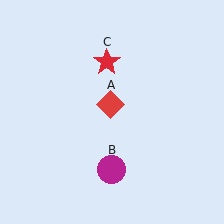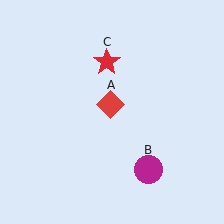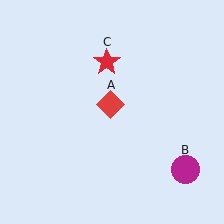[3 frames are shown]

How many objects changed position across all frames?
1 object changed position: magenta circle (object B).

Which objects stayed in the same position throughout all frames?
Red diamond (object A) and red star (object C) remained stationary.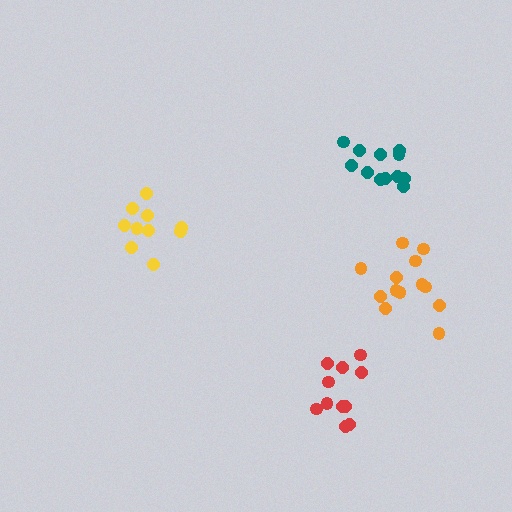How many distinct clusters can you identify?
There are 4 distinct clusters.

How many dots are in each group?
Group 1: 12 dots, Group 2: 11 dots, Group 3: 10 dots, Group 4: 13 dots (46 total).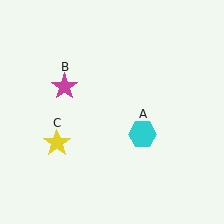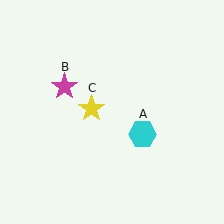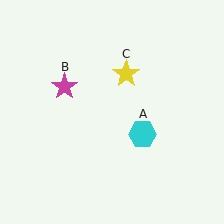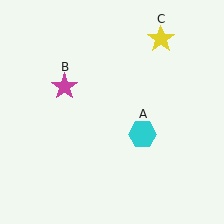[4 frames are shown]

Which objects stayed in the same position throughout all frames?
Cyan hexagon (object A) and magenta star (object B) remained stationary.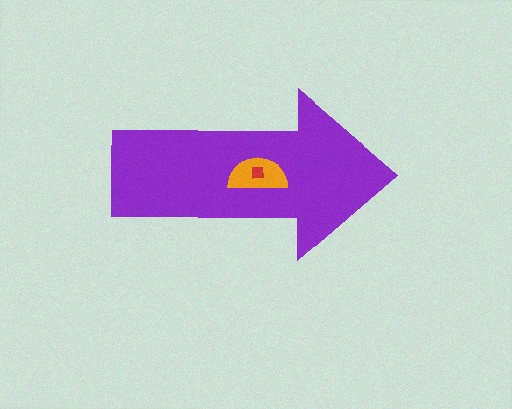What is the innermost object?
The red square.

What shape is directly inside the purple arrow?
The orange semicircle.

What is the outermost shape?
The purple arrow.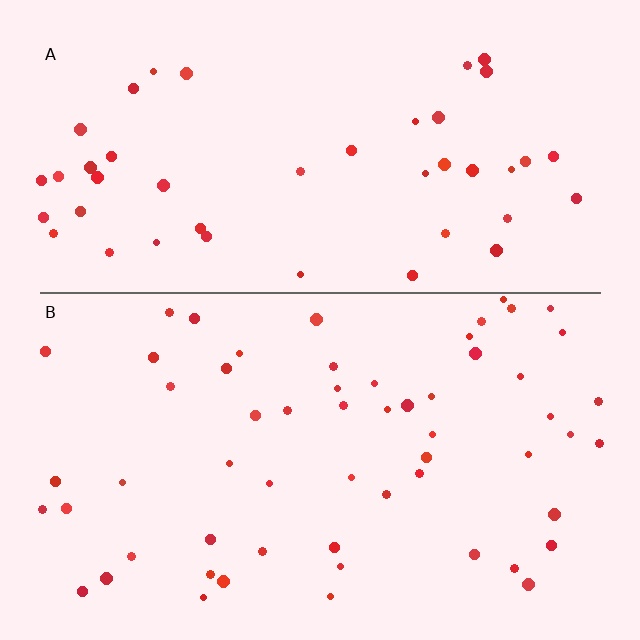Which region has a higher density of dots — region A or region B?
B (the bottom).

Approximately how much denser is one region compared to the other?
Approximately 1.3× — region B over region A.